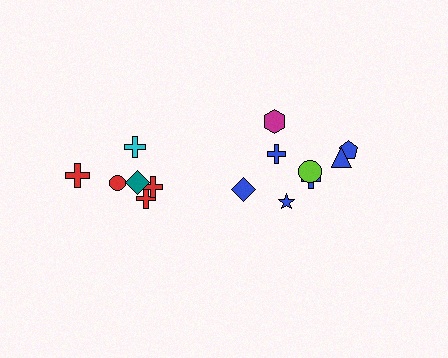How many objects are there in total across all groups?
There are 14 objects.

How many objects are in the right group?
There are 8 objects.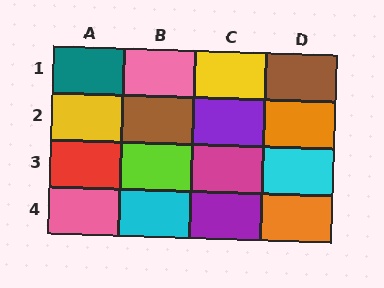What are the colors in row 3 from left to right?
Red, lime, magenta, cyan.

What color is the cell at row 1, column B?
Pink.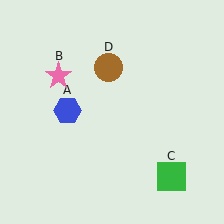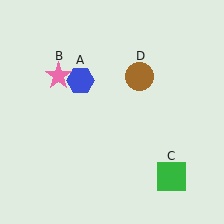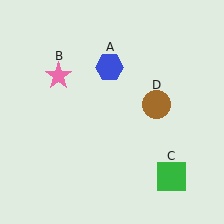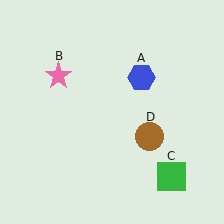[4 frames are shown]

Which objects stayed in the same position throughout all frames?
Pink star (object B) and green square (object C) remained stationary.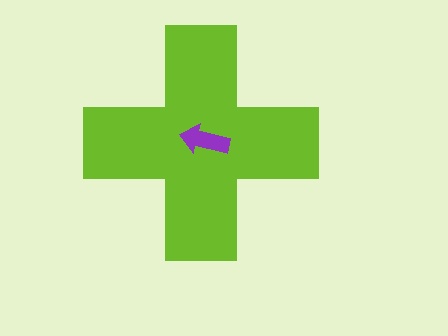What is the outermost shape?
The lime cross.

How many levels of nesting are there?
2.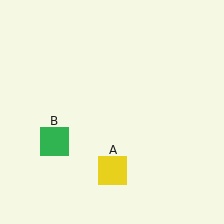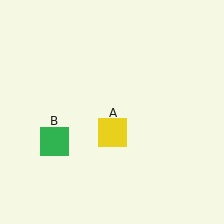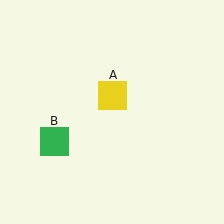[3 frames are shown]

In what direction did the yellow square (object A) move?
The yellow square (object A) moved up.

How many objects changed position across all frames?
1 object changed position: yellow square (object A).